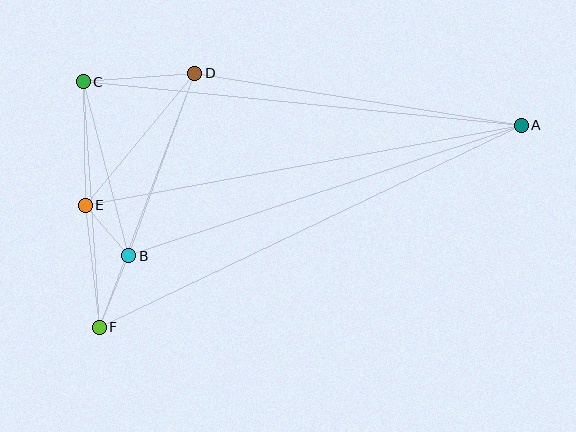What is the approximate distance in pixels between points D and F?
The distance between D and F is approximately 271 pixels.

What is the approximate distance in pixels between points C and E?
The distance between C and E is approximately 124 pixels.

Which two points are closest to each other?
Points B and E are closest to each other.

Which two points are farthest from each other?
Points A and F are farthest from each other.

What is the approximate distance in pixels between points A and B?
The distance between A and B is approximately 413 pixels.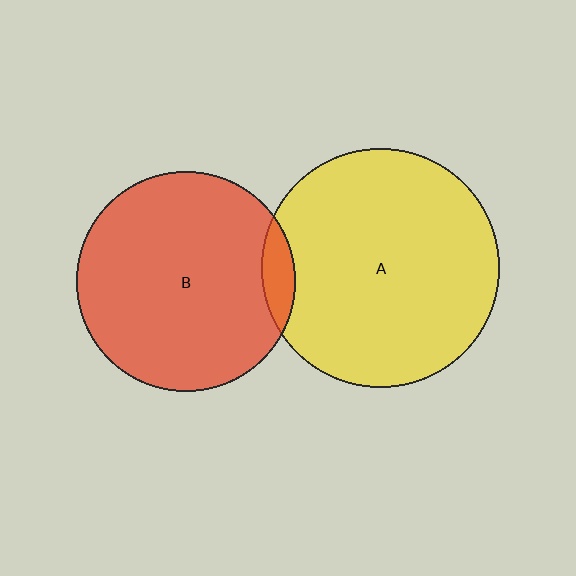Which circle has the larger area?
Circle A (yellow).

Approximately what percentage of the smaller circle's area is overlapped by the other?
Approximately 5%.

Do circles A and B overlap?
Yes.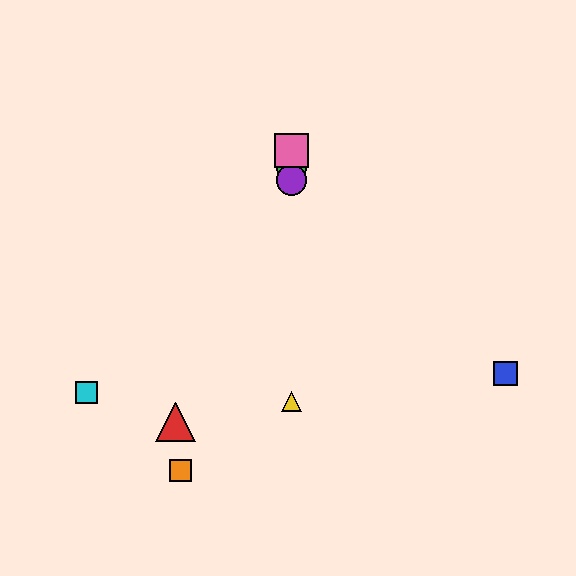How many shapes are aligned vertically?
4 shapes (the green circle, the yellow triangle, the purple circle, the pink square) are aligned vertically.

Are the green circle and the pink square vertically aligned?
Yes, both are at x≈291.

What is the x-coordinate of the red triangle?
The red triangle is at x≈175.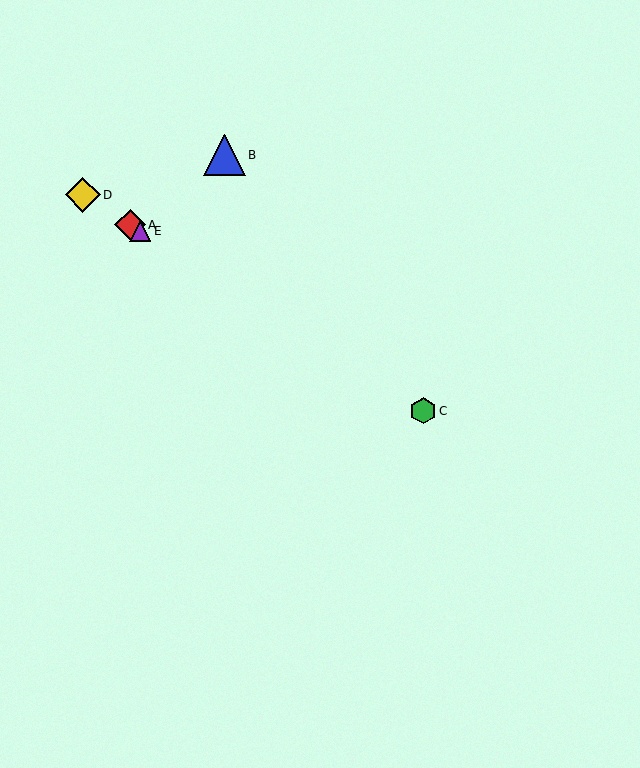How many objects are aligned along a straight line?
4 objects (A, C, D, E) are aligned along a straight line.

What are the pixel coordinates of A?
Object A is at (130, 225).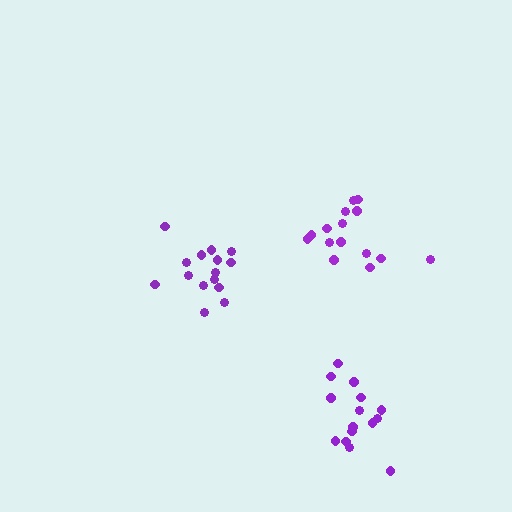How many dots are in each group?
Group 1: 15 dots, Group 2: 15 dots, Group 3: 15 dots (45 total).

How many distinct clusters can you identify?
There are 3 distinct clusters.